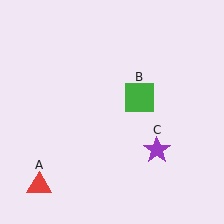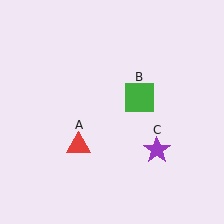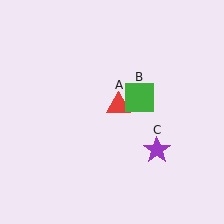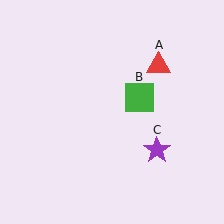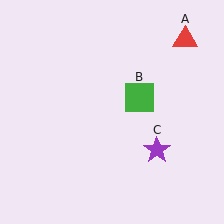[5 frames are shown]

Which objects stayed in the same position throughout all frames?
Green square (object B) and purple star (object C) remained stationary.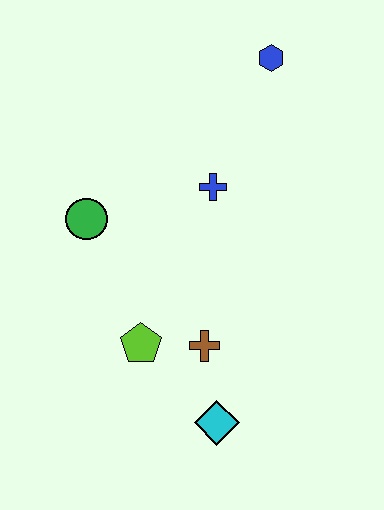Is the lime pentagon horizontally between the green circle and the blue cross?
Yes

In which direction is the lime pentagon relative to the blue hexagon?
The lime pentagon is below the blue hexagon.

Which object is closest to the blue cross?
The green circle is closest to the blue cross.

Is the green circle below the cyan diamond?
No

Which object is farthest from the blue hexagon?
The cyan diamond is farthest from the blue hexagon.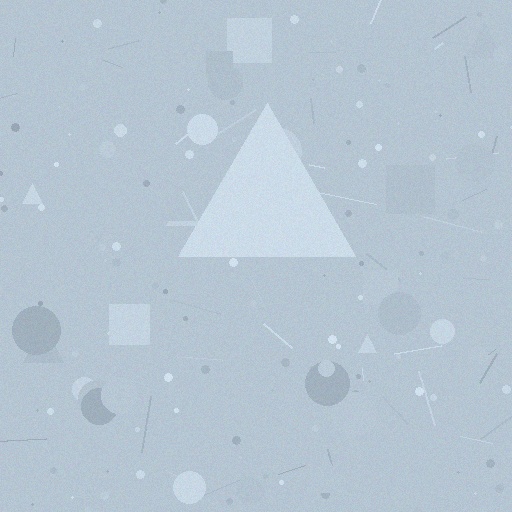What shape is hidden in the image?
A triangle is hidden in the image.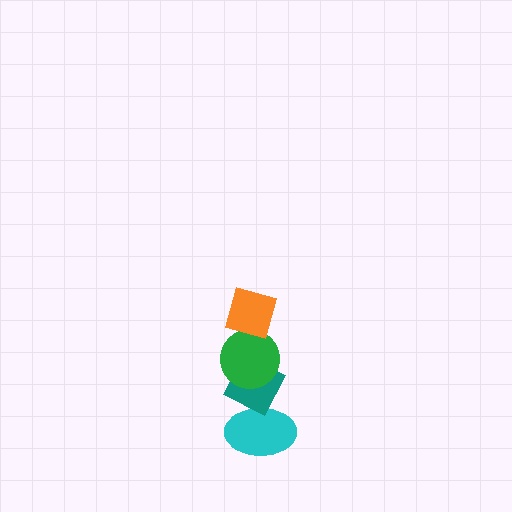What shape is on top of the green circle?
The orange diamond is on top of the green circle.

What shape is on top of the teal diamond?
The green circle is on top of the teal diamond.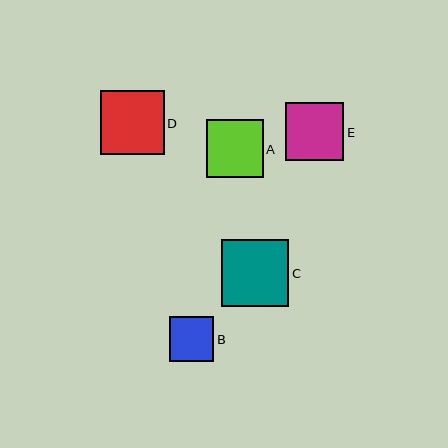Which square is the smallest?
Square B is the smallest with a size of approximately 44 pixels.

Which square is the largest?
Square C is the largest with a size of approximately 68 pixels.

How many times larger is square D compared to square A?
Square D is approximately 1.1 times the size of square A.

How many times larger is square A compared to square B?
Square A is approximately 1.3 times the size of square B.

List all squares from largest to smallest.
From largest to smallest: C, D, E, A, B.